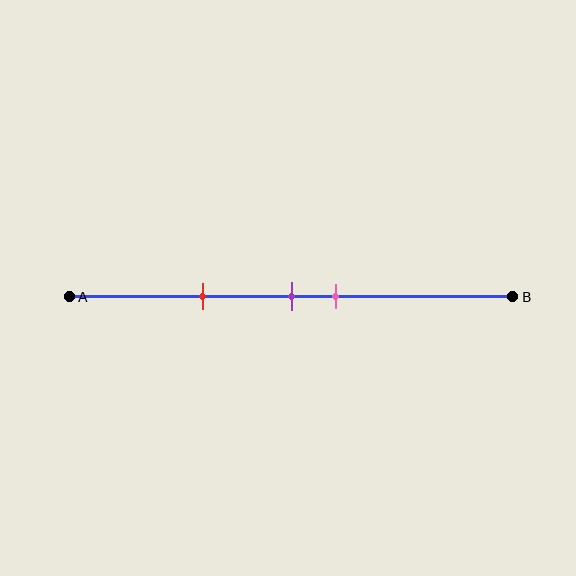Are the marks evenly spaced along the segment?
No, the marks are not evenly spaced.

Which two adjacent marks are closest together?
The purple and pink marks are the closest adjacent pair.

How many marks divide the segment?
There are 3 marks dividing the segment.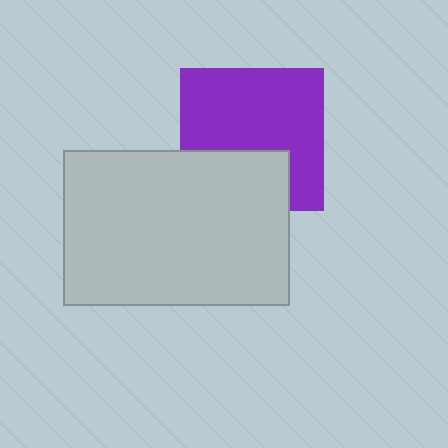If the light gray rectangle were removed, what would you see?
You would see the complete purple square.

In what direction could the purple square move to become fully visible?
The purple square could move up. That would shift it out from behind the light gray rectangle entirely.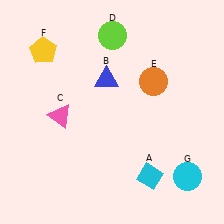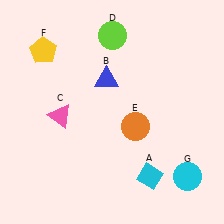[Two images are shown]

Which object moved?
The orange circle (E) moved down.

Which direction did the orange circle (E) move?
The orange circle (E) moved down.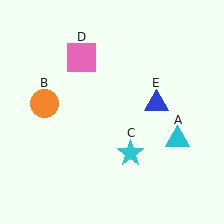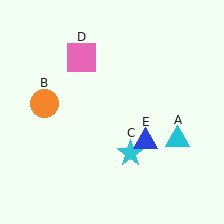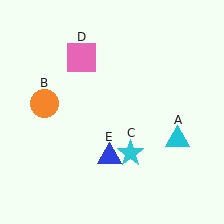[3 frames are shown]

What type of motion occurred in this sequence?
The blue triangle (object E) rotated clockwise around the center of the scene.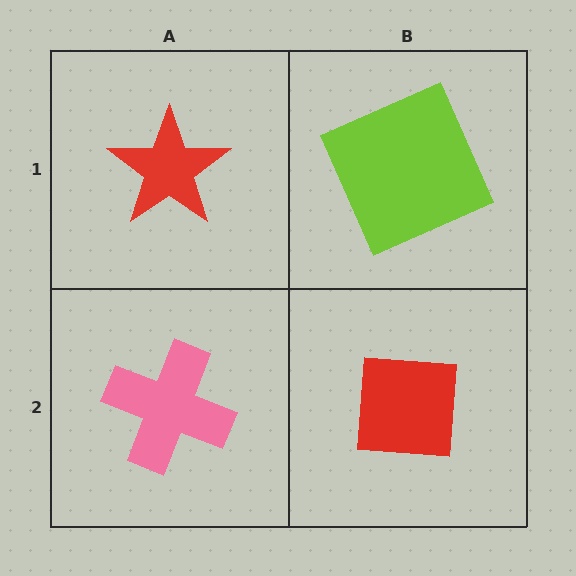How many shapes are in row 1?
2 shapes.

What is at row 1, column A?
A red star.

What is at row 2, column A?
A pink cross.